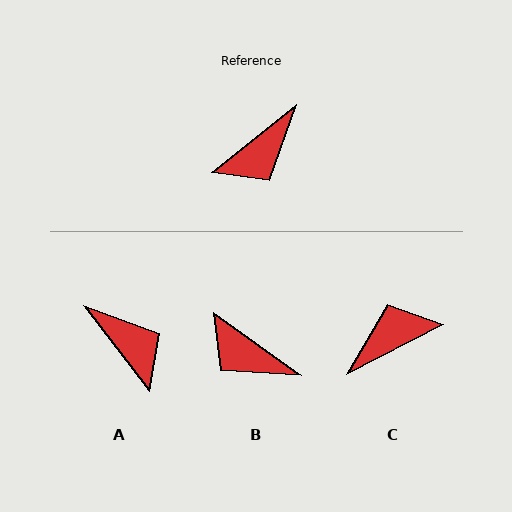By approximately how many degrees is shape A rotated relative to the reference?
Approximately 89 degrees counter-clockwise.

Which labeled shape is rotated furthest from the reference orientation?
C, about 169 degrees away.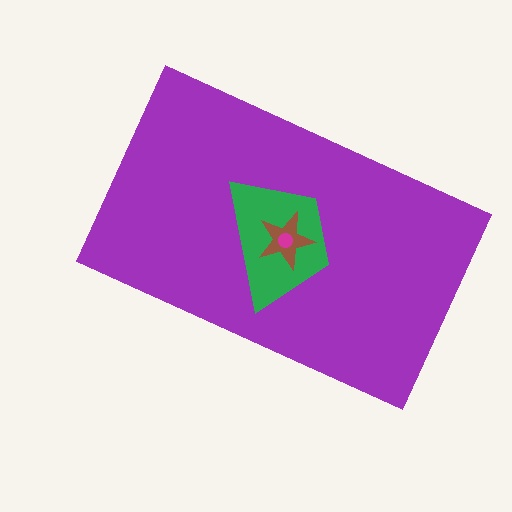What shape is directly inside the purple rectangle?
The green trapezoid.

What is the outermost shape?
The purple rectangle.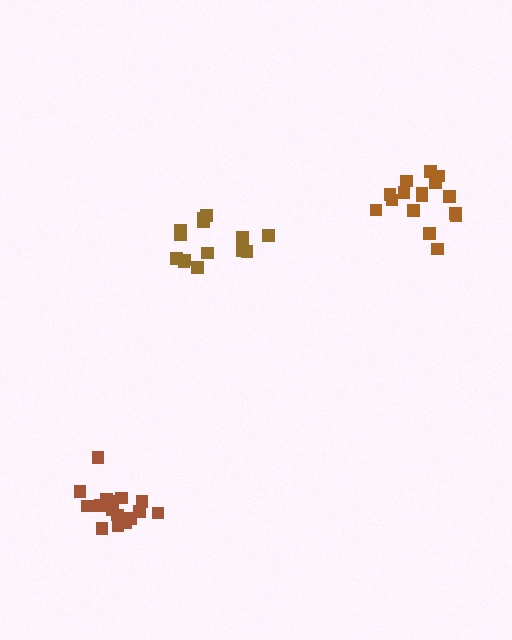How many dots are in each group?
Group 1: 14 dots, Group 2: 17 dots, Group 3: 16 dots (47 total).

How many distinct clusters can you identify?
There are 3 distinct clusters.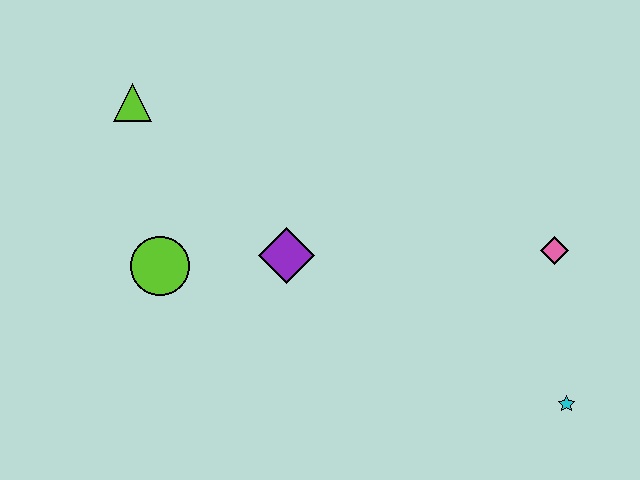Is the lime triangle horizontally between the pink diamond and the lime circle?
No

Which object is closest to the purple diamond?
The lime circle is closest to the purple diamond.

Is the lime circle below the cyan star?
No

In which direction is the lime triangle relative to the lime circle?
The lime triangle is above the lime circle.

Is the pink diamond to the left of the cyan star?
Yes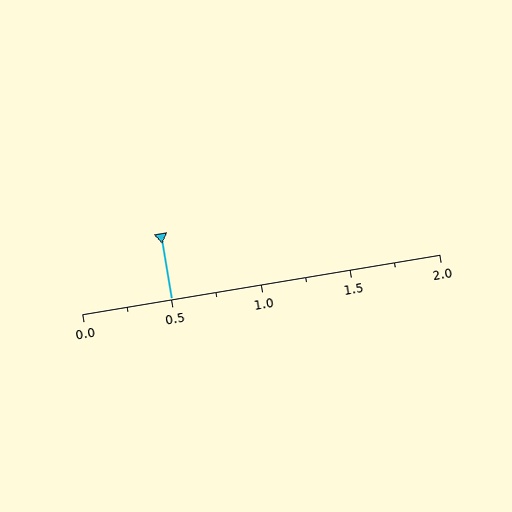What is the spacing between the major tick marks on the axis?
The major ticks are spaced 0.5 apart.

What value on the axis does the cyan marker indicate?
The marker indicates approximately 0.5.